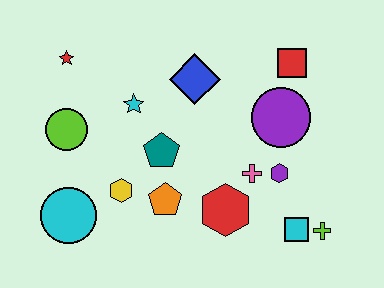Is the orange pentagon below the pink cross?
Yes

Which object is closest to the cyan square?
The lime cross is closest to the cyan square.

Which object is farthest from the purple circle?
The cyan circle is farthest from the purple circle.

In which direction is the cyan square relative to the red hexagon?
The cyan square is to the right of the red hexagon.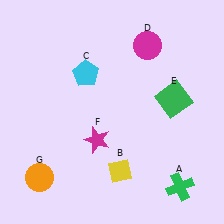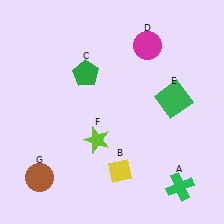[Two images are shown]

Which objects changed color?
C changed from cyan to green. F changed from magenta to lime. G changed from orange to brown.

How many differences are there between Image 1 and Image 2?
There are 3 differences between the two images.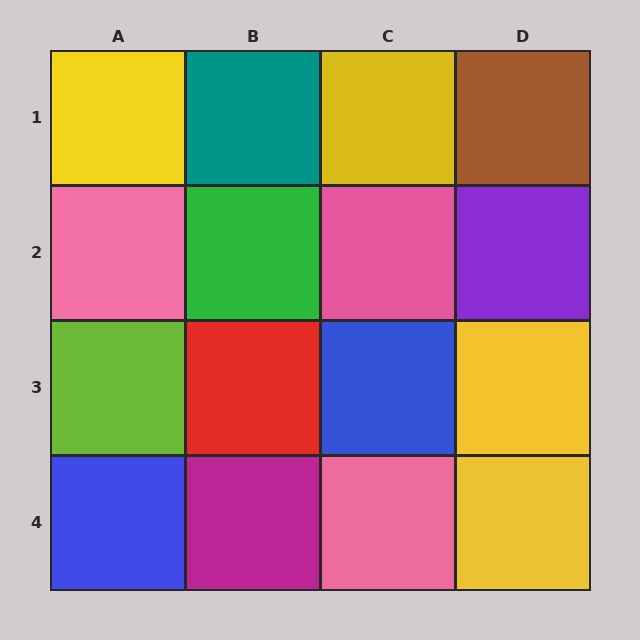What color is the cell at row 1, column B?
Teal.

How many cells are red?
1 cell is red.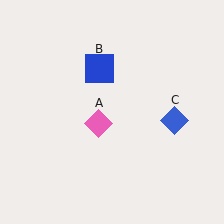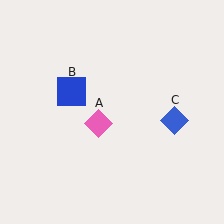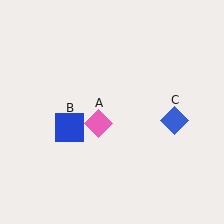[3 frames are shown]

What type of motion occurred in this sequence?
The blue square (object B) rotated counterclockwise around the center of the scene.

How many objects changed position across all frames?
1 object changed position: blue square (object B).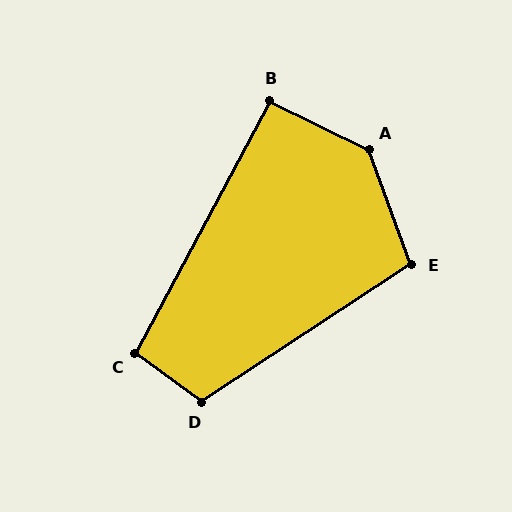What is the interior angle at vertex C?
Approximately 98 degrees (obtuse).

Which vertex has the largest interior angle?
A, at approximately 136 degrees.